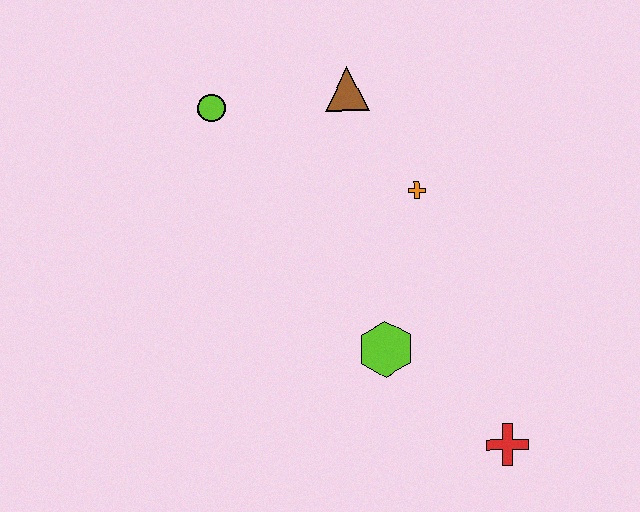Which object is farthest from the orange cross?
The red cross is farthest from the orange cross.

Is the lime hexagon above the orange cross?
No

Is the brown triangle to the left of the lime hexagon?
Yes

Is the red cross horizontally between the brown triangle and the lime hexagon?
No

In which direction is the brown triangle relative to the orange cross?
The brown triangle is above the orange cross.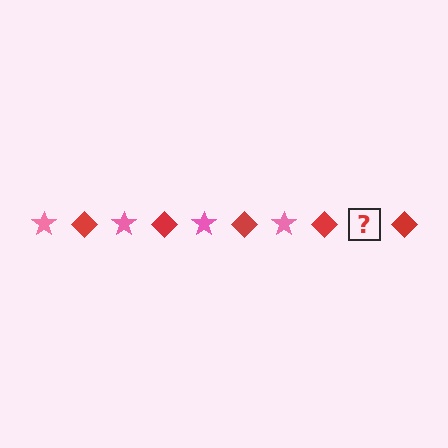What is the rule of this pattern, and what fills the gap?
The rule is that the pattern alternates between pink star and red diamond. The gap should be filled with a pink star.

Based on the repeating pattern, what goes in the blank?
The blank should be a pink star.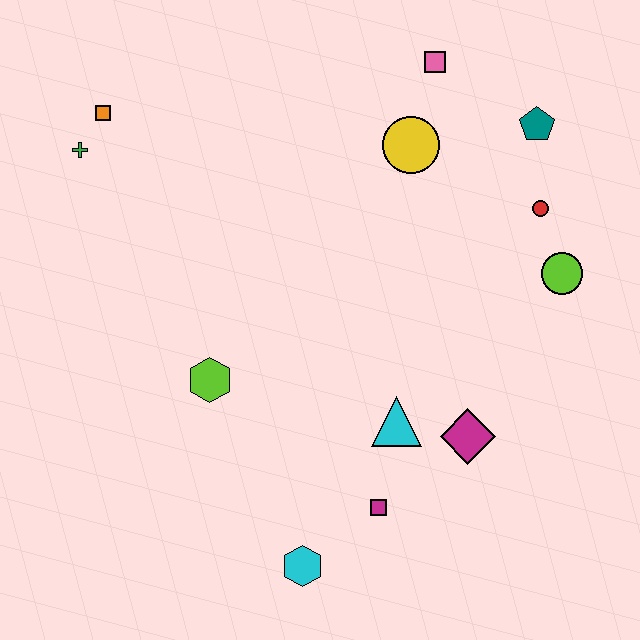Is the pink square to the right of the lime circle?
No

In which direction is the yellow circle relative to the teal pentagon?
The yellow circle is to the left of the teal pentagon.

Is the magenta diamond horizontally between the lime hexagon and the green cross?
No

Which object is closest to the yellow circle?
The pink square is closest to the yellow circle.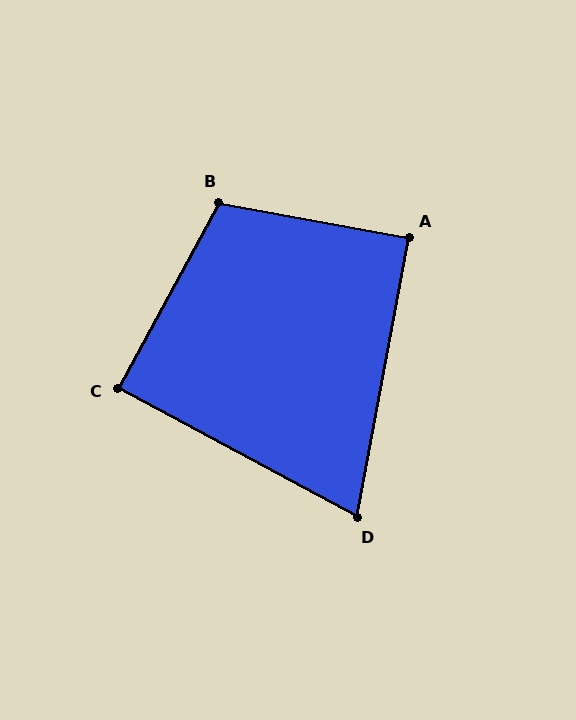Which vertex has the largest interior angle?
B, at approximately 108 degrees.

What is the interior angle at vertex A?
Approximately 90 degrees (approximately right).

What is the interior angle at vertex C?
Approximately 90 degrees (approximately right).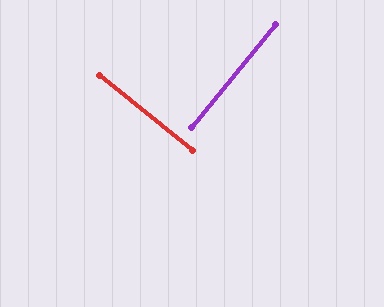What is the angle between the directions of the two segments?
Approximately 90 degrees.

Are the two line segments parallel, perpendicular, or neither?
Perpendicular — they meet at approximately 90°.